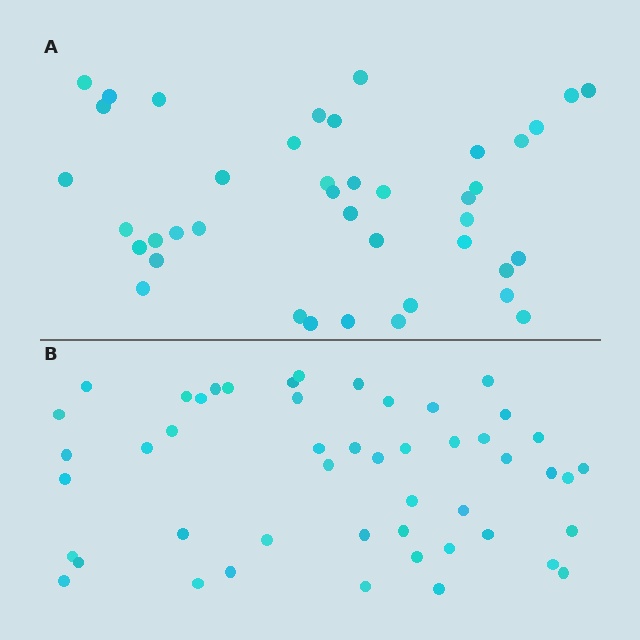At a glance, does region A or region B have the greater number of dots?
Region B (the bottom region) has more dots.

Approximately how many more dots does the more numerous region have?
Region B has roughly 8 or so more dots than region A.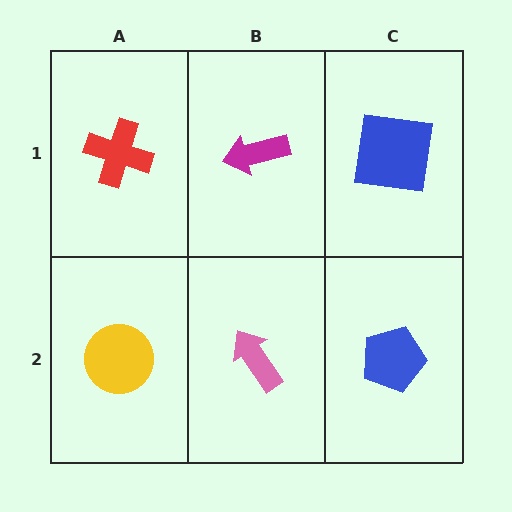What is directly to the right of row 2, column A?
A pink arrow.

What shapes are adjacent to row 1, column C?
A blue pentagon (row 2, column C), a magenta arrow (row 1, column B).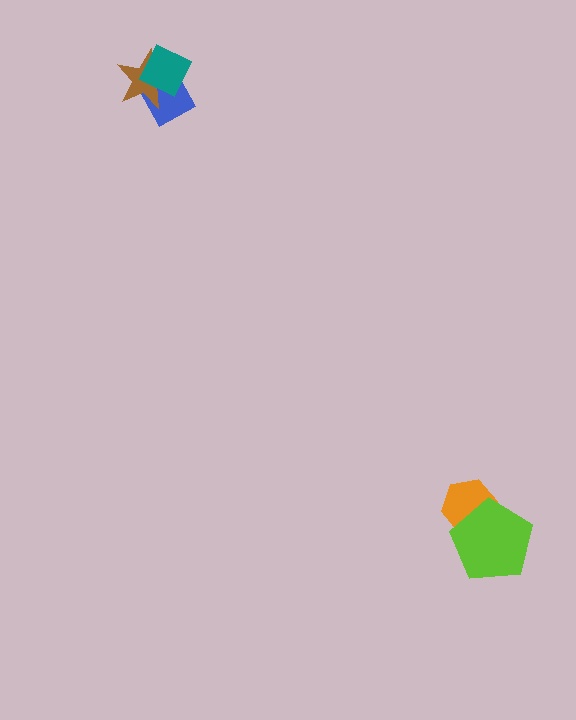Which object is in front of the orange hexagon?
The lime pentagon is in front of the orange hexagon.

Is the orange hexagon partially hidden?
Yes, it is partially covered by another shape.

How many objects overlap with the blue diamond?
2 objects overlap with the blue diamond.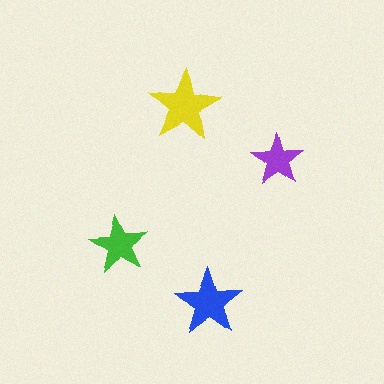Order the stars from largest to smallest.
the yellow one, the blue one, the green one, the purple one.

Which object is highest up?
The yellow star is topmost.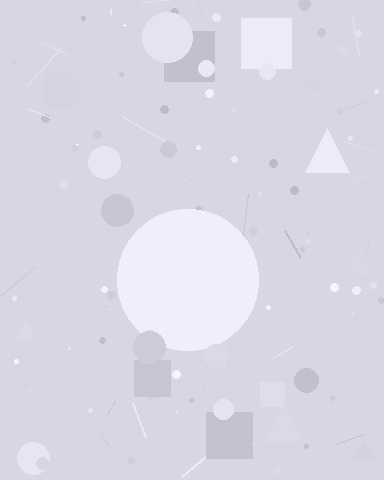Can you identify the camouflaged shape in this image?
The camouflaged shape is a circle.